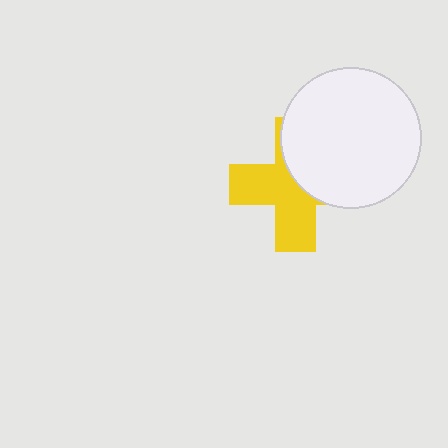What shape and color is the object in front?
The object in front is a white circle.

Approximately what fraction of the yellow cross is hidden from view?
Roughly 46% of the yellow cross is hidden behind the white circle.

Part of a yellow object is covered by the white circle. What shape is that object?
It is a cross.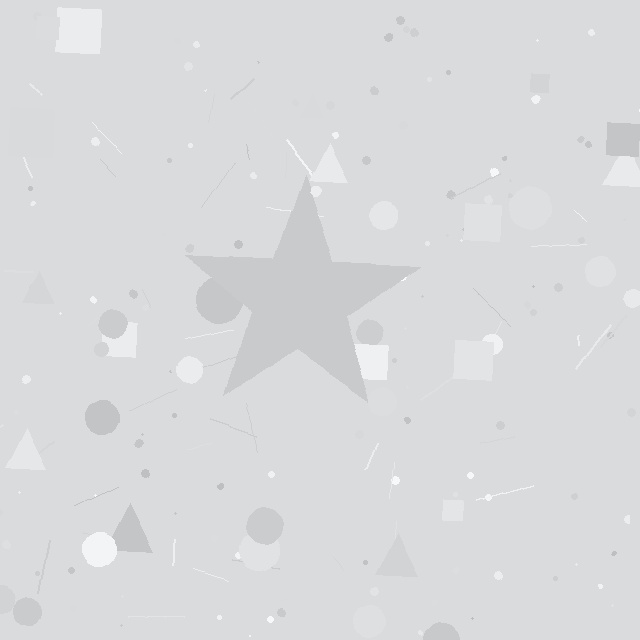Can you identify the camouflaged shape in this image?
The camouflaged shape is a star.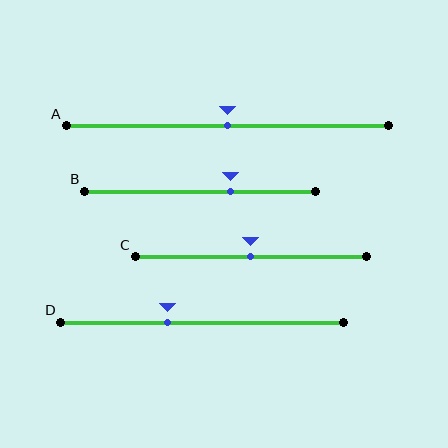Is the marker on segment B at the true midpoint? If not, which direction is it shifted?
No, the marker on segment B is shifted to the right by about 13% of the segment length.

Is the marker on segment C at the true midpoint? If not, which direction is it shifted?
Yes, the marker on segment C is at the true midpoint.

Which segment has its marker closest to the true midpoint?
Segment A has its marker closest to the true midpoint.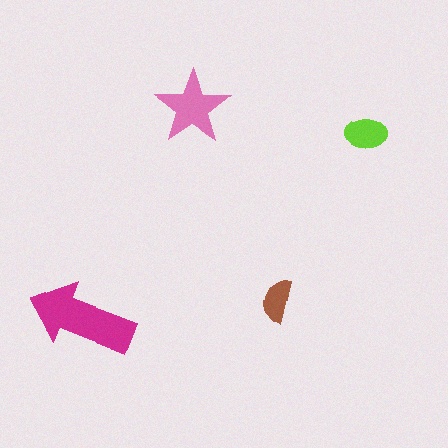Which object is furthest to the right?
The lime ellipse is rightmost.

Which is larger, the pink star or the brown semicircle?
The pink star.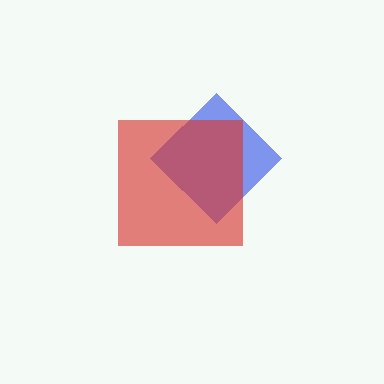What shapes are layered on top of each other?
The layered shapes are: a blue diamond, a red square.